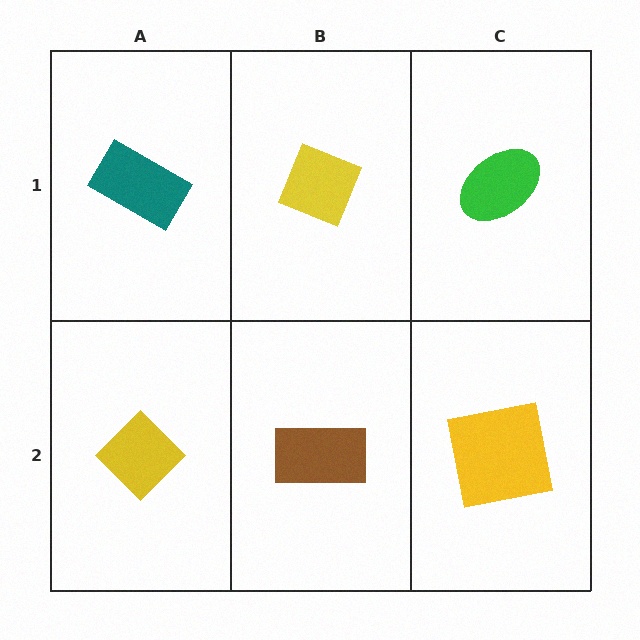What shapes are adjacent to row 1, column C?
A yellow square (row 2, column C), a yellow diamond (row 1, column B).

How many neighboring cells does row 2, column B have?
3.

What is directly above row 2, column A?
A teal rectangle.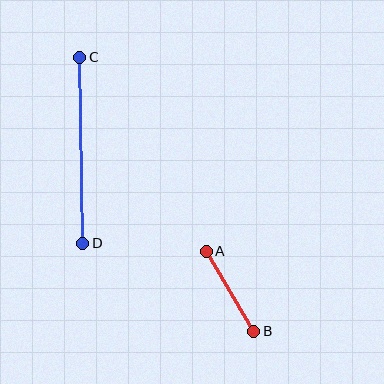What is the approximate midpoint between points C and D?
The midpoint is at approximately (81, 150) pixels.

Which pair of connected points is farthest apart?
Points C and D are farthest apart.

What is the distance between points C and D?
The distance is approximately 186 pixels.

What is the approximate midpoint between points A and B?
The midpoint is at approximately (230, 291) pixels.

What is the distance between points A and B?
The distance is approximately 93 pixels.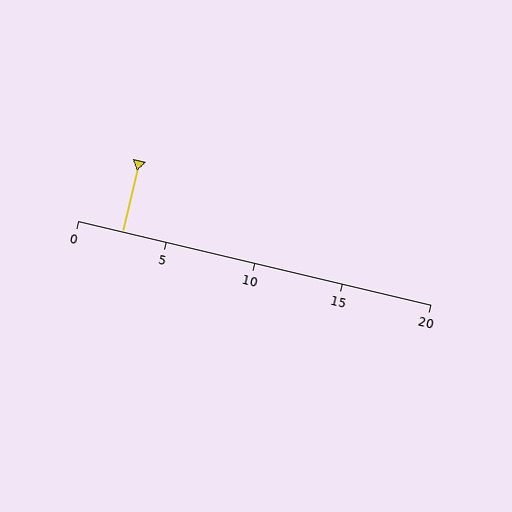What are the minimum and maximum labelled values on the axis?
The axis runs from 0 to 20.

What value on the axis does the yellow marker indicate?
The marker indicates approximately 2.5.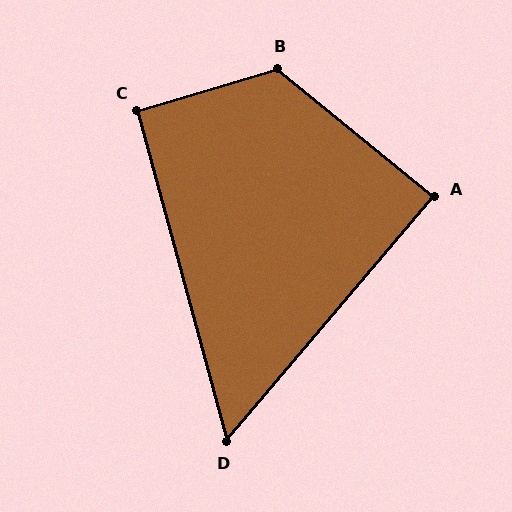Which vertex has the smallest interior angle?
D, at approximately 56 degrees.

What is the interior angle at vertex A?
Approximately 89 degrees (approximately right).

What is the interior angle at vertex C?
Approximately 91 degrees (approximately right).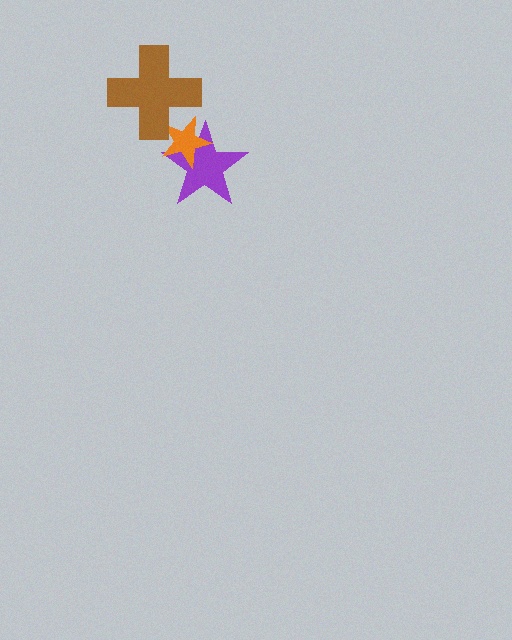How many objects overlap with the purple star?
1 object overlaps with the purple star.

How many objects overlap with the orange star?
2 objects overlap with the orange star.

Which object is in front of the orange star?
The brown cross is in front of the orange star.